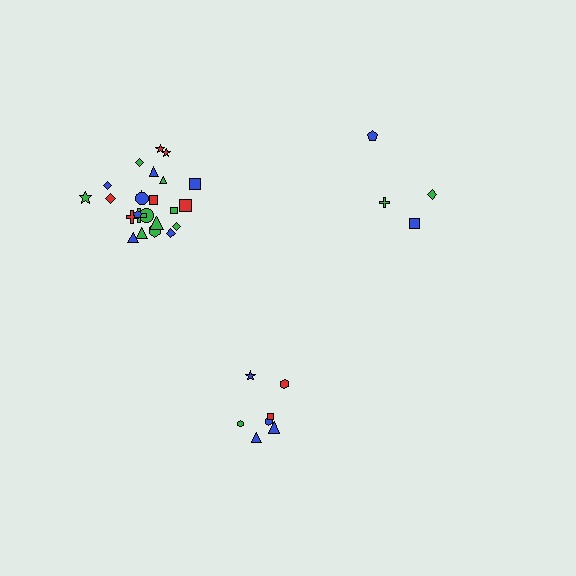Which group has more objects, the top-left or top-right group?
The top-left group.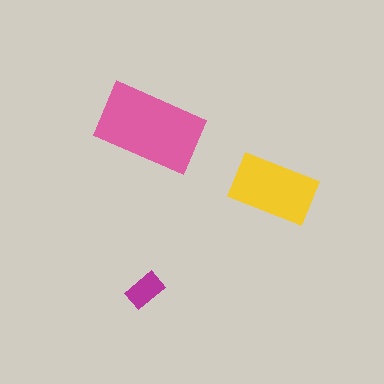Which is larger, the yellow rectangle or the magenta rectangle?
The yellow one.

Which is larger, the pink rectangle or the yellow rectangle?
The pink one.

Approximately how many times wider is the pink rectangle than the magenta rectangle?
About 3 times wider.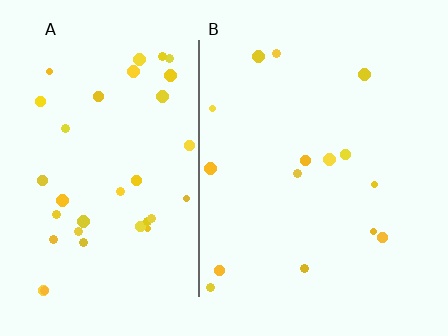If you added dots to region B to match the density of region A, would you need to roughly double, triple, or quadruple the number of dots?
Approximately double.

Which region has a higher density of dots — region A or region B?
A (the left).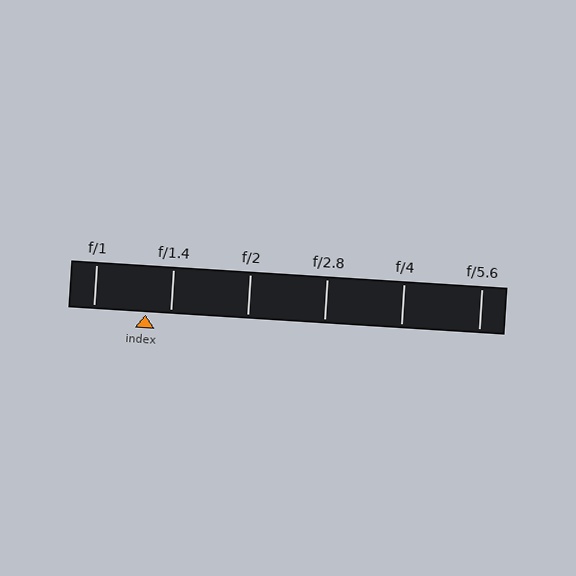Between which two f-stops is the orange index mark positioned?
The index mark is between f/1 and f/1.4.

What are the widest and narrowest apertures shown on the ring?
The widest aperture shown is f/1 and the narrowest is f/5.6.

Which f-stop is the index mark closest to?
The index mark is closest to f/1.4.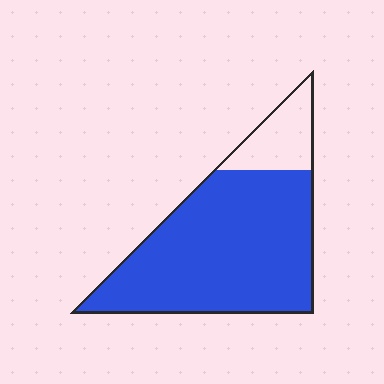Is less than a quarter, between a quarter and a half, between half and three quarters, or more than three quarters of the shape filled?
More than three quarters.